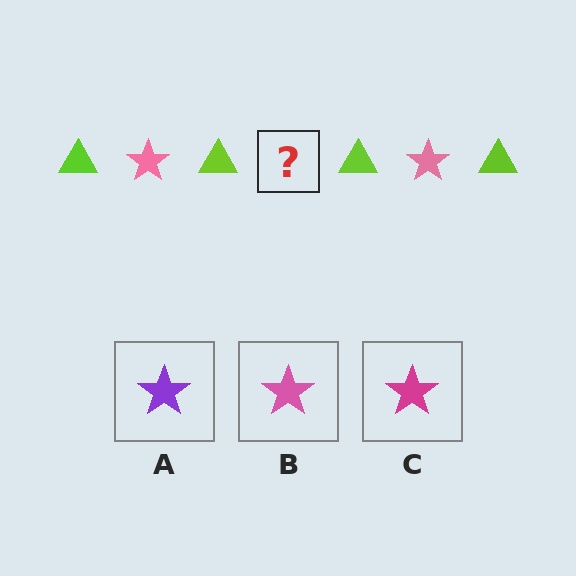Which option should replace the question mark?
Option B.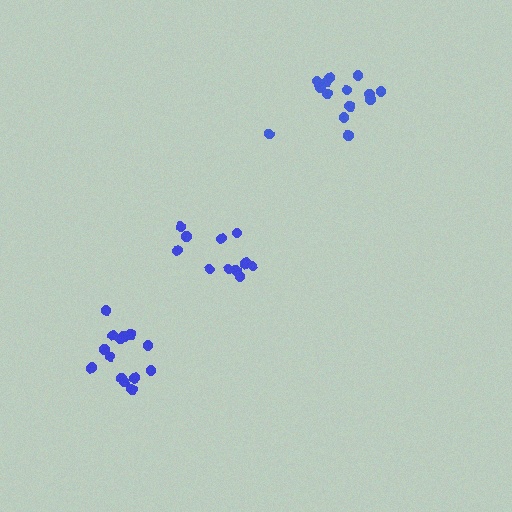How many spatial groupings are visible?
There are 3 spatial groupings.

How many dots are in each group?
Group 1: 12 dots, Group 2: 14 dots, Group 3: 15 dots (41 total).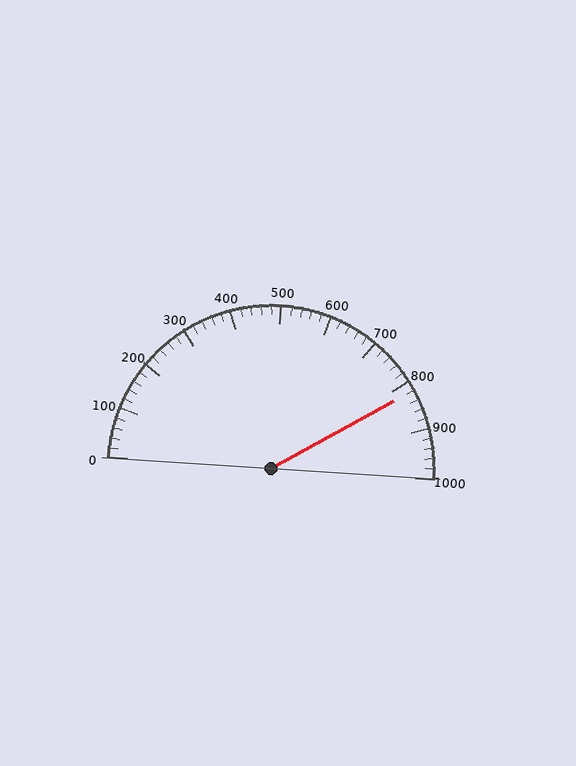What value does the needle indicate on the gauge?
The needle indicates approximately 820.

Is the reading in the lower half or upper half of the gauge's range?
The reading is in the upper half of the range (0 to 1000).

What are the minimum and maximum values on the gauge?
The gauge ranges from 0 to 1000.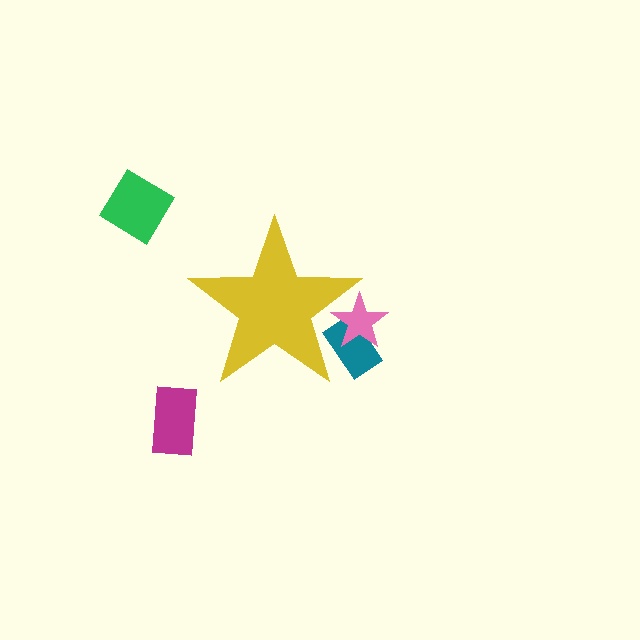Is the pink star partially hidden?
Yes, the pink star is partially hidden behind the yellow star.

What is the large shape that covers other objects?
A yellow star.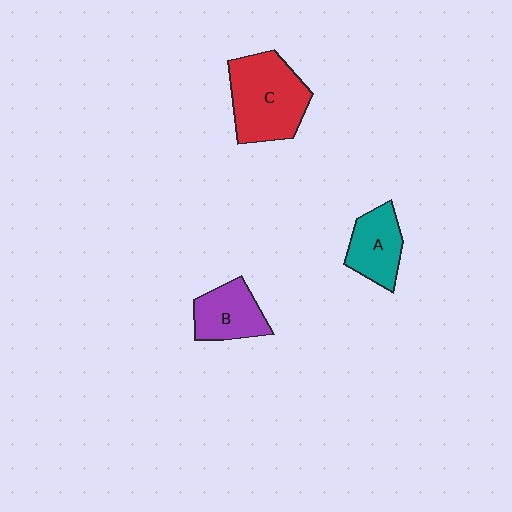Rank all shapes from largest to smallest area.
From largest to smallest: C (red), A (teal), B (purple).